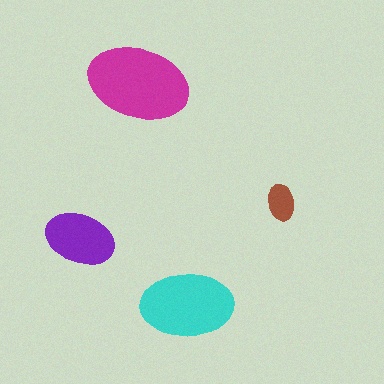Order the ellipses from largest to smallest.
the magenta one, the cyan one, the purple one, the brown one.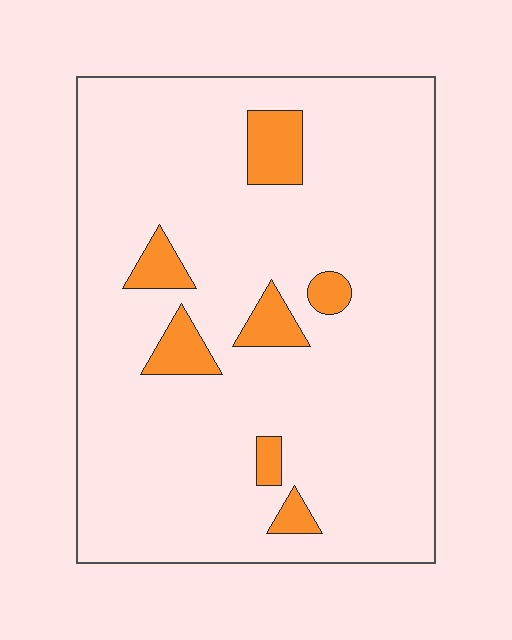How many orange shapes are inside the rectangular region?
7.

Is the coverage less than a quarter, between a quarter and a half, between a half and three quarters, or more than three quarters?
Less than a quarter.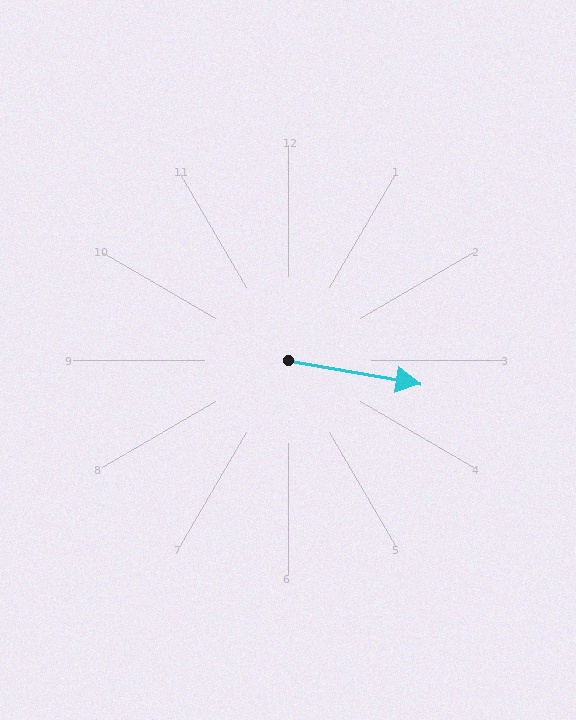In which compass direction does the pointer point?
East.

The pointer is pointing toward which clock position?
Roughly 3 o'clock.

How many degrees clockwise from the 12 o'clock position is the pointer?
Approximately 100 degrees.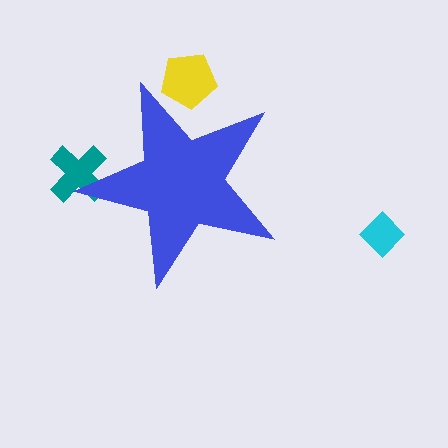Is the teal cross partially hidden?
Yes, the teal cross is partially hidden behind the blue star.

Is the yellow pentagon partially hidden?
Yes, the yellow pentagon is partially hidden behind the blue star.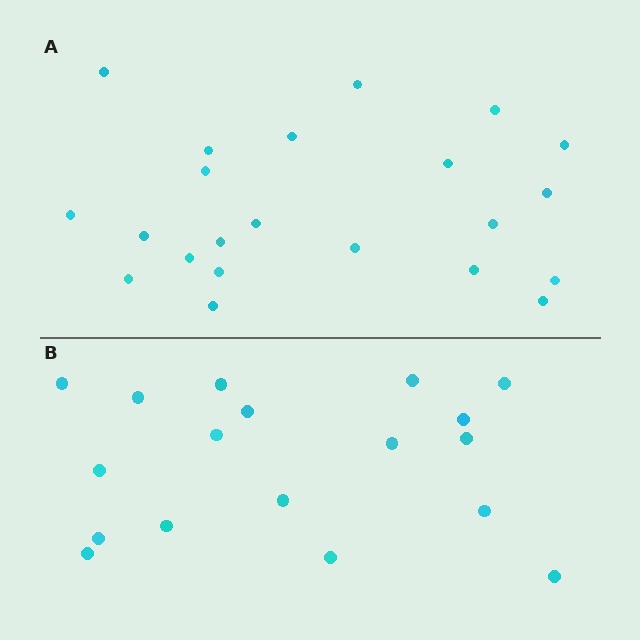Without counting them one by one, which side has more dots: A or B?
Region A (the top region) has more dots.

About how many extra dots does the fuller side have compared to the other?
Region A has about 4 more dots than region B.